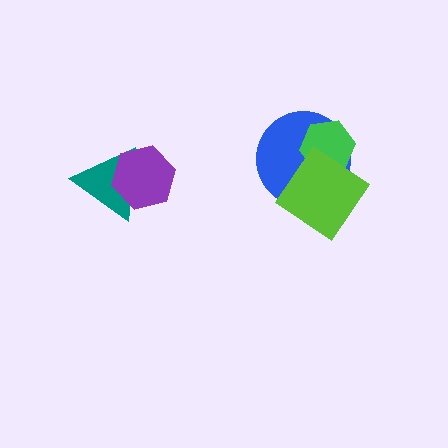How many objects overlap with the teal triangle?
1 object overlaps with the teal triangle.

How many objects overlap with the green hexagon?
2 objects overlap with the green hexagon.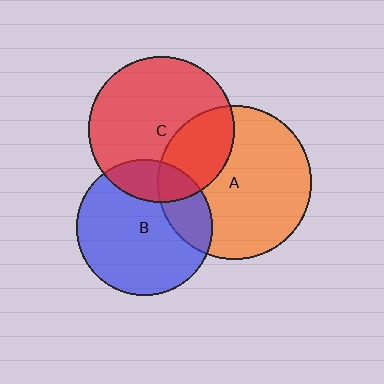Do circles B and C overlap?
Yes.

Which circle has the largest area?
Circle A (orange).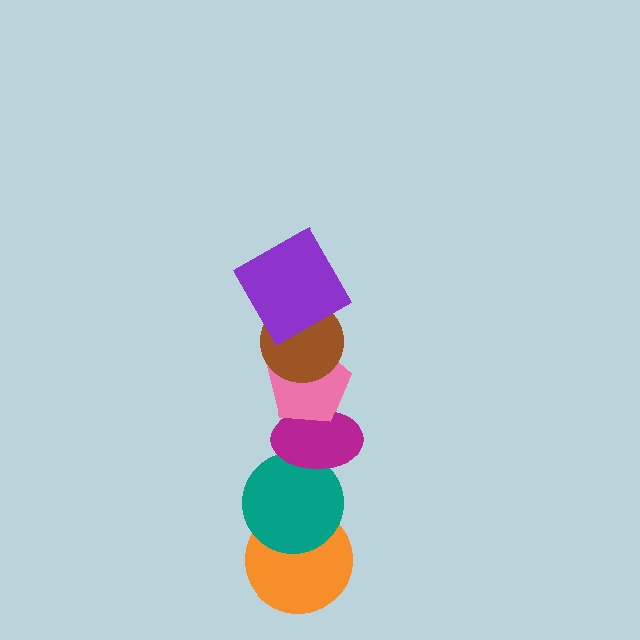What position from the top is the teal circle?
The teal circle is 5th from the top.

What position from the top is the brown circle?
The brown circle is 2nd from the top.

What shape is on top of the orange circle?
The teal circle is on top of the orange circle.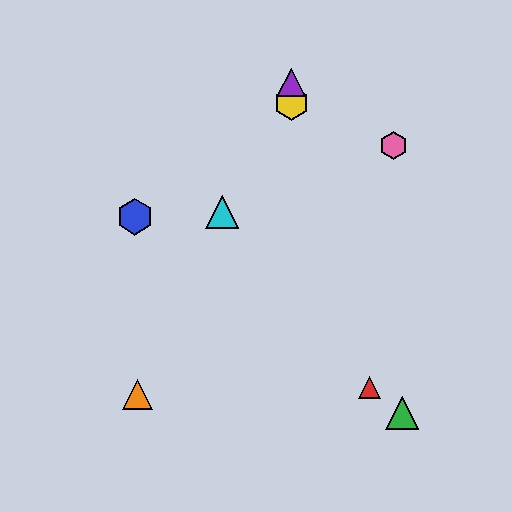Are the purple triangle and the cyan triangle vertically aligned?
No, the purple triangle is at x≈291 and the cyan triangle is at x≈222.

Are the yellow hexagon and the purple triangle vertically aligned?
Yes, both are at x≈291.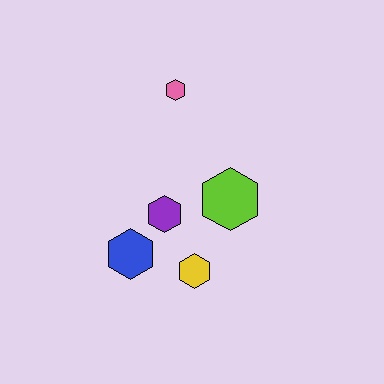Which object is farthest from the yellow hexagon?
The pink hexagon is farthest from the yellow hexagon.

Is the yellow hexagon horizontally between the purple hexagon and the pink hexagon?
No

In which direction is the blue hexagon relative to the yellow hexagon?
The blue hexagon is to the left of the yellow hexagon.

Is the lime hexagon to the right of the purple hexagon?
Yes